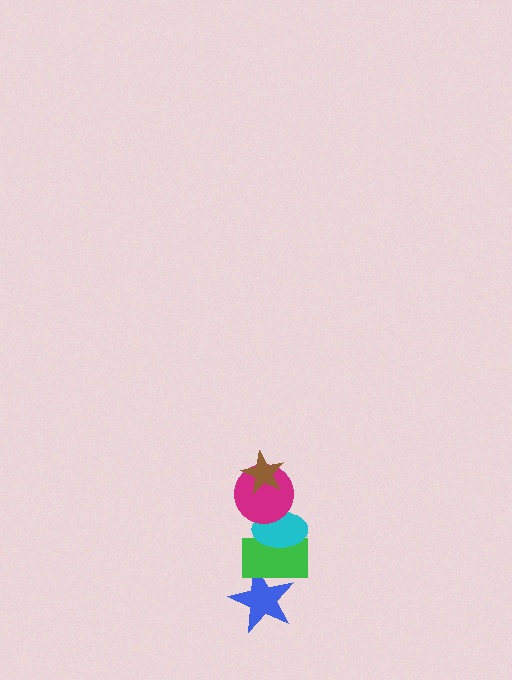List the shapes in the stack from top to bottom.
From top to bottom: the brown star, the magenta circle, the cyan ellipse, the green rectangle, the blue star.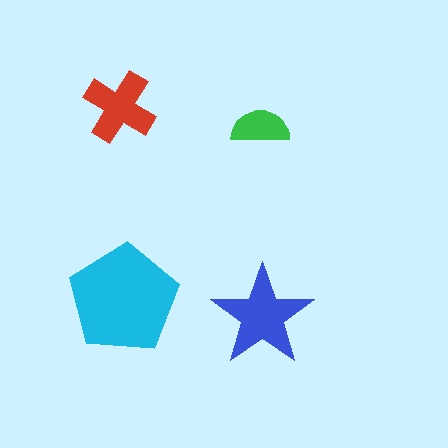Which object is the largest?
The cyan pentagon.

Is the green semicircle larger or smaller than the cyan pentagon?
Smaller.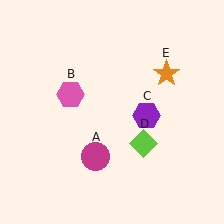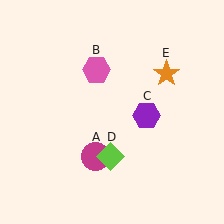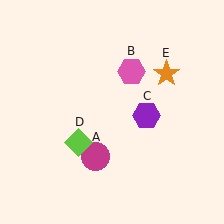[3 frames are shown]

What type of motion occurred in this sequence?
The pink hexagon (object B), lime diamond (object D) rotated clockwise around the center of the scene.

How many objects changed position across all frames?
2 objects changed position: pink hexagon (object B), lime diamond (object D).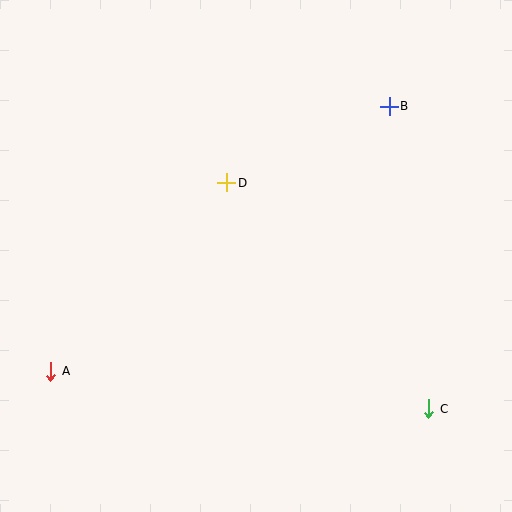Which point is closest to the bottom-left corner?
Point A is closest to the bottom-left corner.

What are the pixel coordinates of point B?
Point B is at (389, 106).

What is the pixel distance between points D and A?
The distance between D and A is 258 pixels.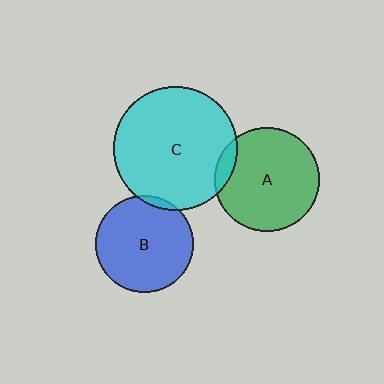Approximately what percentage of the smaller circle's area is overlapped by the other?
Approximately 5%.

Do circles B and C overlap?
Yes.